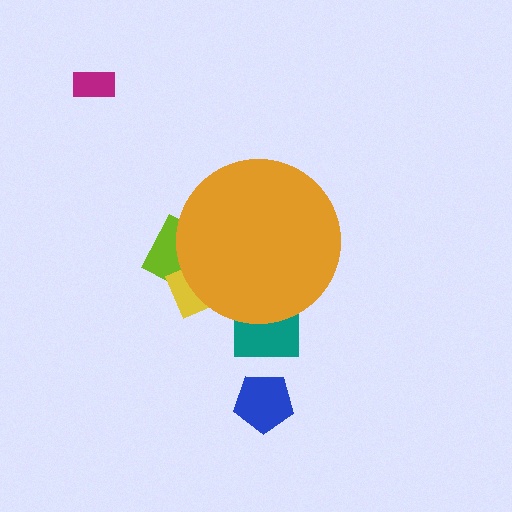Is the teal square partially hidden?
Yes, the teal square is partially hidden behind the orange circle.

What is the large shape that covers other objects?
An orange circle.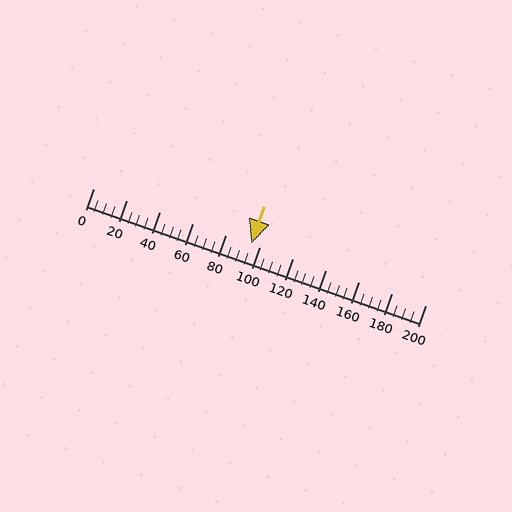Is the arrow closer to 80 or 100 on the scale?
The arrow is closer to 100.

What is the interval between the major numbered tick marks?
The major tick marks are spaced 20 units apart.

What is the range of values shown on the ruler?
The ruler shows values from 0 to 200.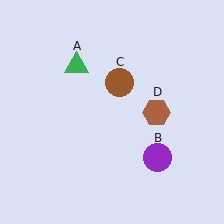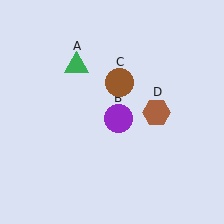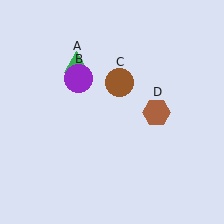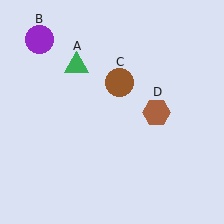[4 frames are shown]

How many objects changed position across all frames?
1 object changed position: purple circle (object B).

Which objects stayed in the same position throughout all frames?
Green triangle (object A) and brown circle (object C) and brown hexagon (object D) remained stationary.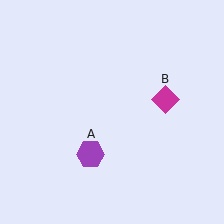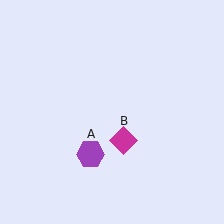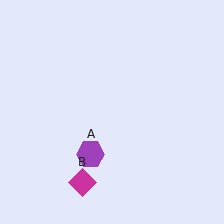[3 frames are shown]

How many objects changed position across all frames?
1 object changed position: magenta diamond (object B).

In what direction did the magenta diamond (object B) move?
The magenta diamond (object B) moved down and to the left.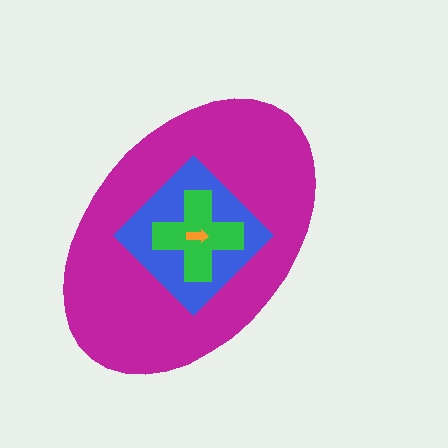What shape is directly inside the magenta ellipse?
The blue diamond.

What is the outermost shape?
The magenta ellipse.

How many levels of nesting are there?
4.